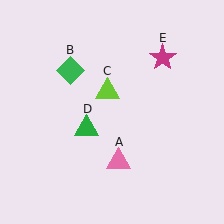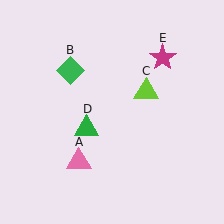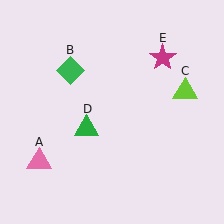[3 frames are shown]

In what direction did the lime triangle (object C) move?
The lime triangle (object C) moved right.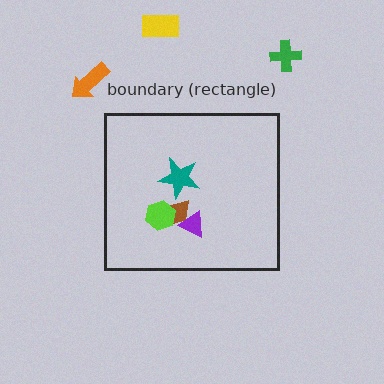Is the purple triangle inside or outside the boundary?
Inside.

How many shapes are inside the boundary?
4 inside, 3 outside.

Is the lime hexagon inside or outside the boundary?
Inside.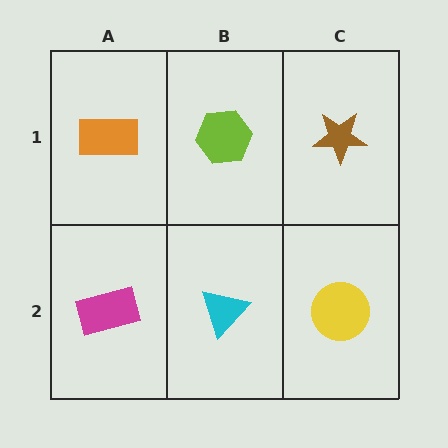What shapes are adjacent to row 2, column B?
A lime hexagon (row 1, column B), a magenta rectangle (row 2, column A), a yellow circle (row 2, column C).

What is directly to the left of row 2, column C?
A cyan triangle.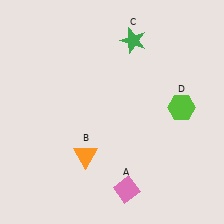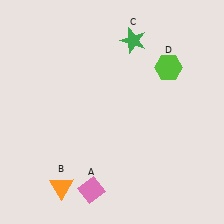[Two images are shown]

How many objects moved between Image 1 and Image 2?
3 objects moved between the two images.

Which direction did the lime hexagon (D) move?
The lime hexagon (D) moved up.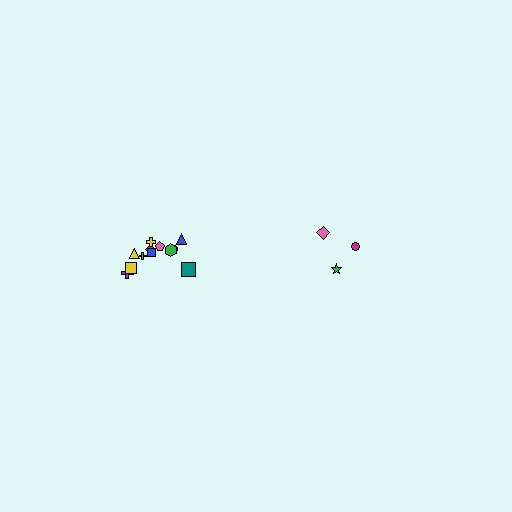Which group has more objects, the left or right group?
The left group.